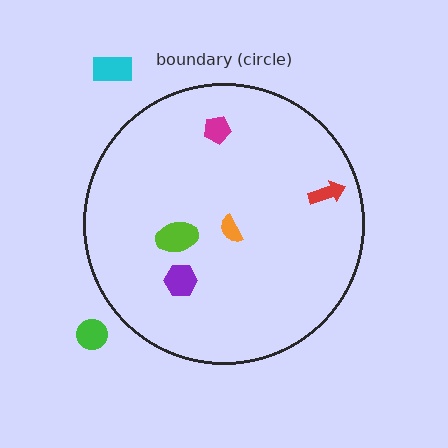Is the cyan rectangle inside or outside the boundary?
Outside.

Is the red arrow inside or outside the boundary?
Inside.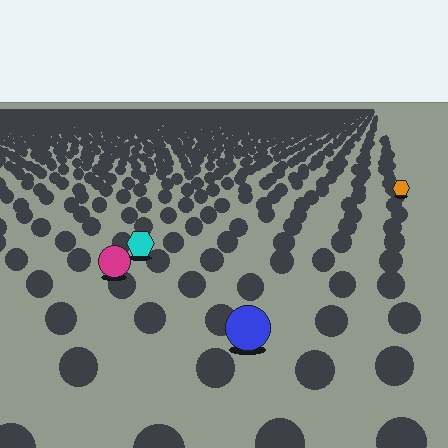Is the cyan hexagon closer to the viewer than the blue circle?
No. The blue circle is closer — you can tell from the texture gradient: the ground texture is coarser near it.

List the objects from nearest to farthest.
From nearest to farthest: the blue circle, the magenta circle, the cyan hexagon, the orange hexagon.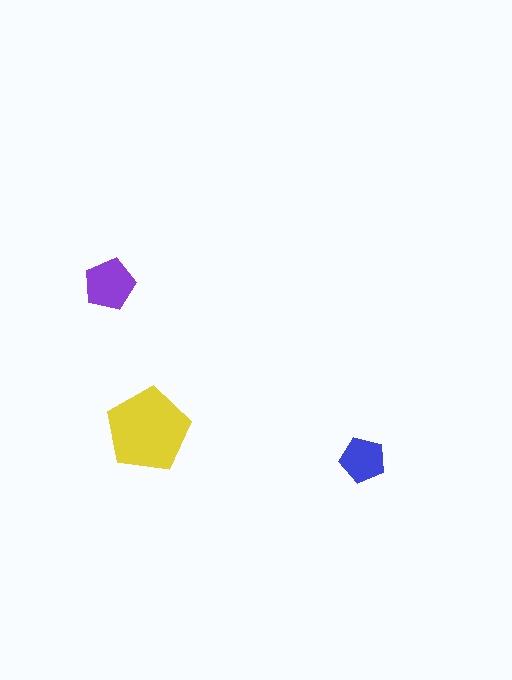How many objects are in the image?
There are 3 objects in the image.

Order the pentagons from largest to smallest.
the yellow one, the purple one, the blue one.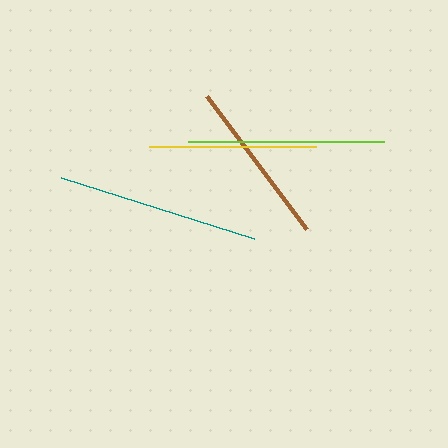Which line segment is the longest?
The teal line is the longest at approximately 202 pixels.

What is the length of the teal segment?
The teal segment is approximately 202 pixels long.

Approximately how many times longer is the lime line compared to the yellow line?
The lime line is approximately 1.2 times the length of the yellow line.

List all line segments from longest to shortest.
From longest to shortest: teal, lime, yellow, brown.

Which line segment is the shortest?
The brown line is the shortest at approximately 166 pixels.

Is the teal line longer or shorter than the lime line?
The teal line is longer than the lime line.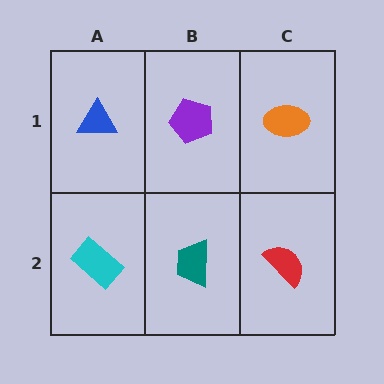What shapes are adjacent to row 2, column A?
A blue triangle (row 1, column A), a teal trapezoid (row 2, column B).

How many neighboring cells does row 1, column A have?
2.